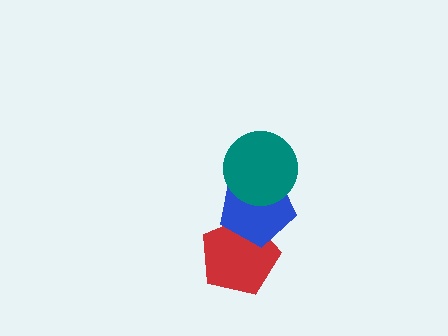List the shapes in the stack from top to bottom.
From top to bottom: the teal circle, the blue pentagon, the red pentagon.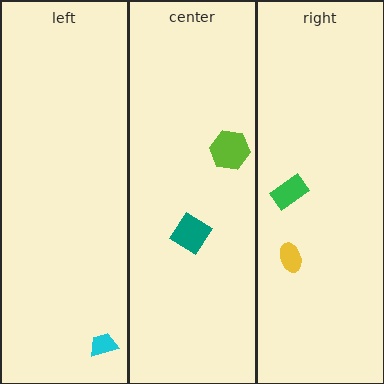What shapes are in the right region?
The yellow ellipse, the green rectangle.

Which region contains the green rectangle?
The right region.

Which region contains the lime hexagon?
The center region.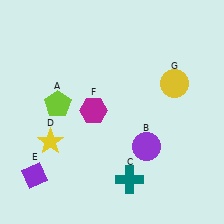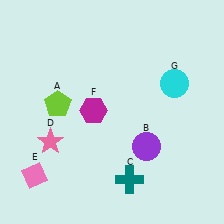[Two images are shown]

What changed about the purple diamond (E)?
In Image 1, E is purple. In Image 2, it changed to pink.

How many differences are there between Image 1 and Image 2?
There are 3 differences between the two images.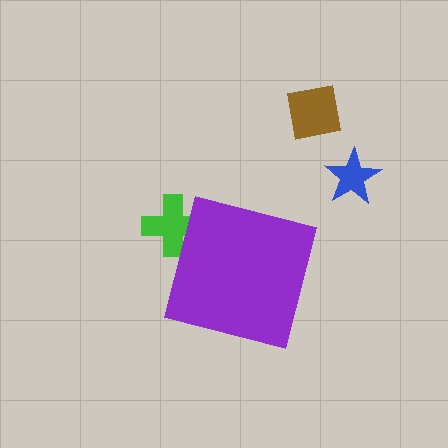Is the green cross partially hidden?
Yes, the green cross is partially hidden behind the purple square.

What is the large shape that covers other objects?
A purple square.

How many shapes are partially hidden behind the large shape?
1 shape is partially hidden.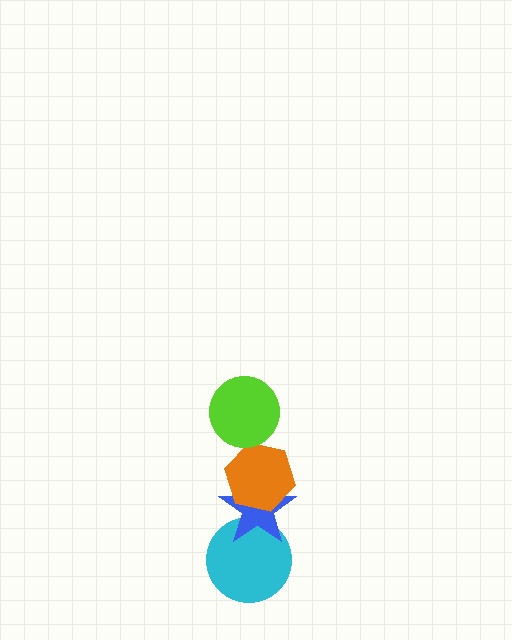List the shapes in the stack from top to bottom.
From top to bottom: the lime circle, the orange hexagon, the blue star, the cyan circle.